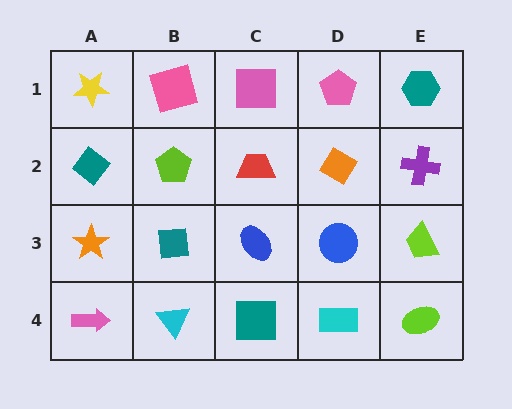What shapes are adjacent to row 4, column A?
An orange star (row 3, column A), a cyan triangle (row 4, column B).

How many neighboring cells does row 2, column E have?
3.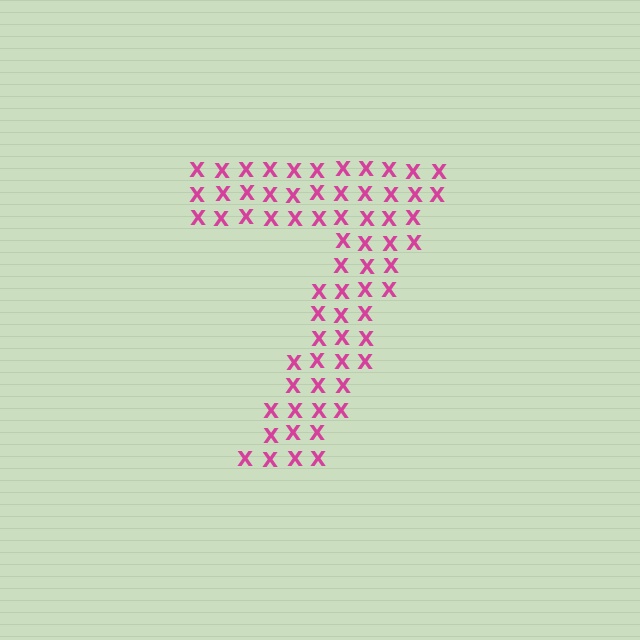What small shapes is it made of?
It is made of small letter X's.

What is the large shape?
The large shape is the digit 7.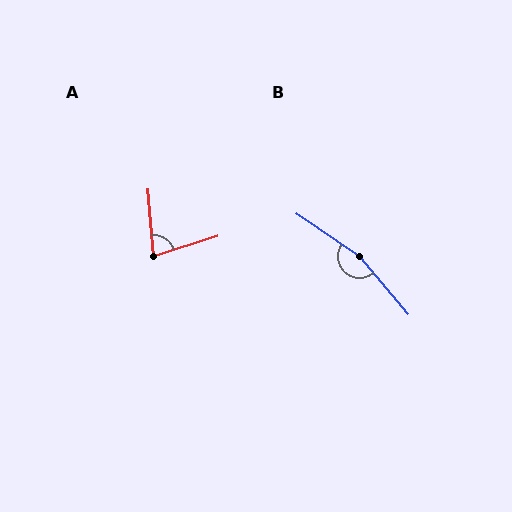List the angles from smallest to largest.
A (77°), B (165°).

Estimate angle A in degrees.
Approximately 77 degrees.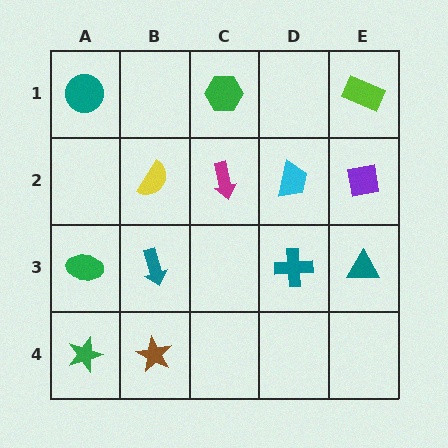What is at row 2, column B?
A yellow semicircle.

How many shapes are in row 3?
4 shapes.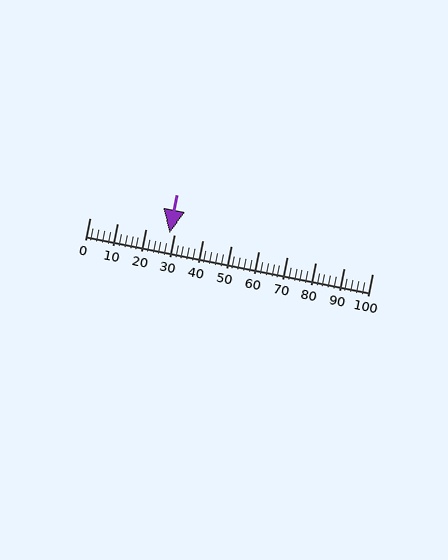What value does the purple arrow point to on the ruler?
The purple arrow points to approximately 28.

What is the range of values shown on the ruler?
The ruler shows values from 0 to 100.